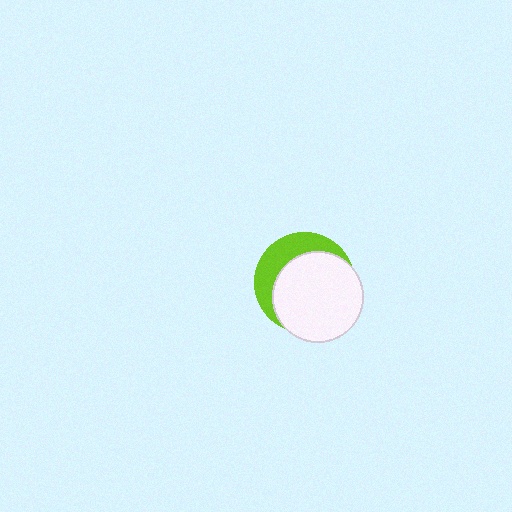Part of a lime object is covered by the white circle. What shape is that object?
It is a circle.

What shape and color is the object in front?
The object in front is a white circle.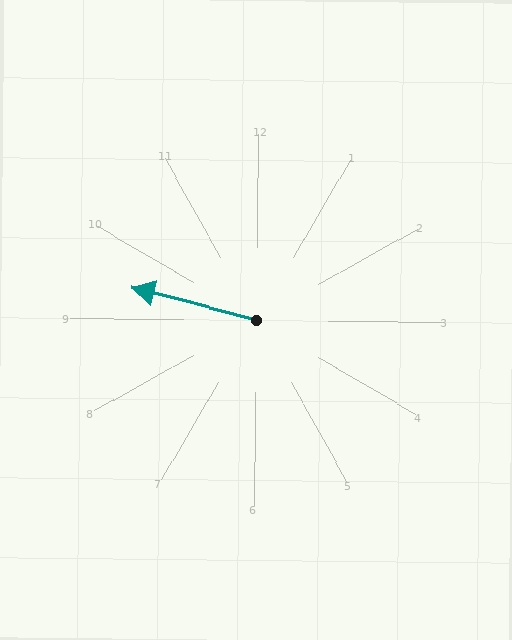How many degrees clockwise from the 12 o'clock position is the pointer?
Approximately 284 degrees.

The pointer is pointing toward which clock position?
Roughly 9 o'clock.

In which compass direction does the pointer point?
West.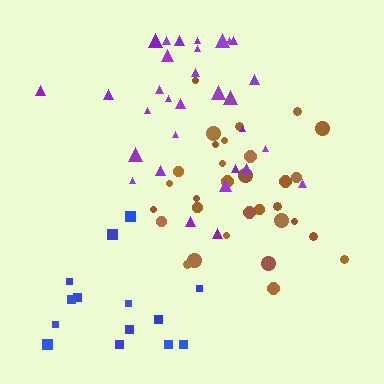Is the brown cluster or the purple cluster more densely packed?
Brown.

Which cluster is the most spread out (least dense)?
Blue.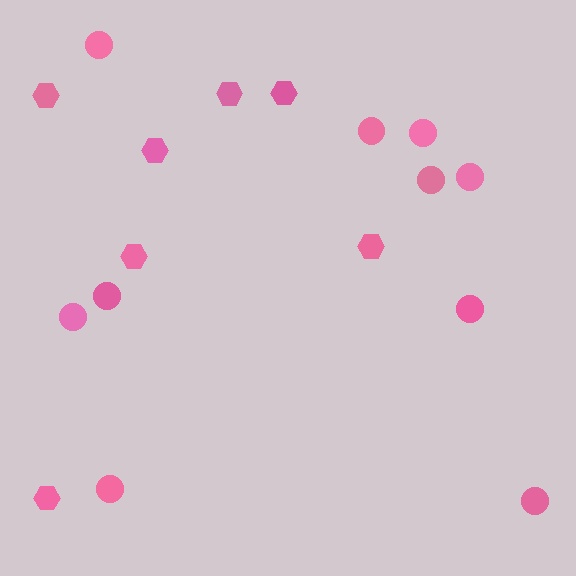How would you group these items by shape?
There are 2 groups: one group of circles (10) and one group of hexagons (7).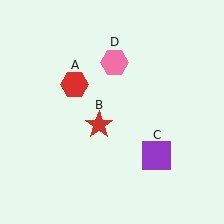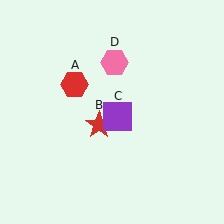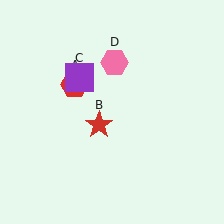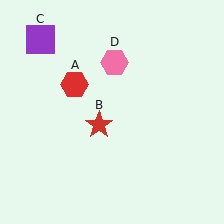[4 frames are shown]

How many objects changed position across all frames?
1 object changed position: purple square (object C).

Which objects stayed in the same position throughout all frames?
Red hexagon (object A) and red star (object B) and pink hexagon (object D) remained stationary.